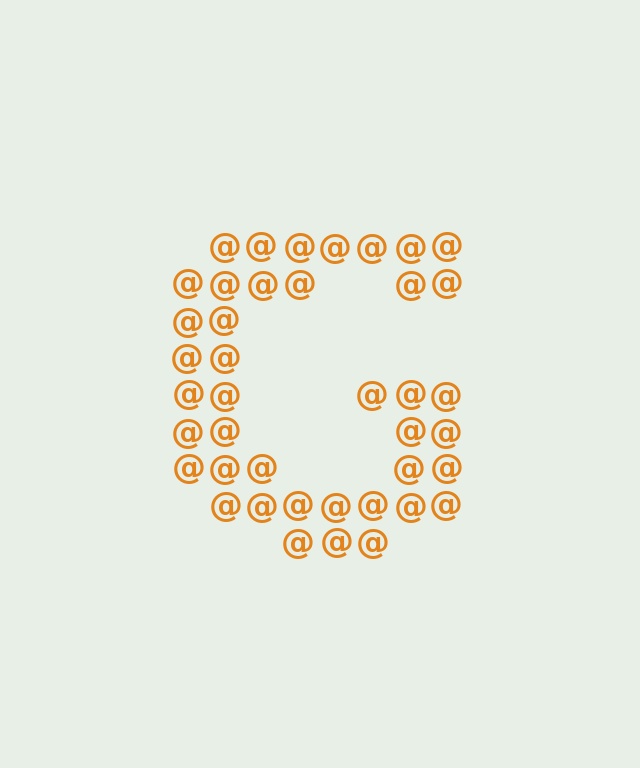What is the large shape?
The large shape is the letter G.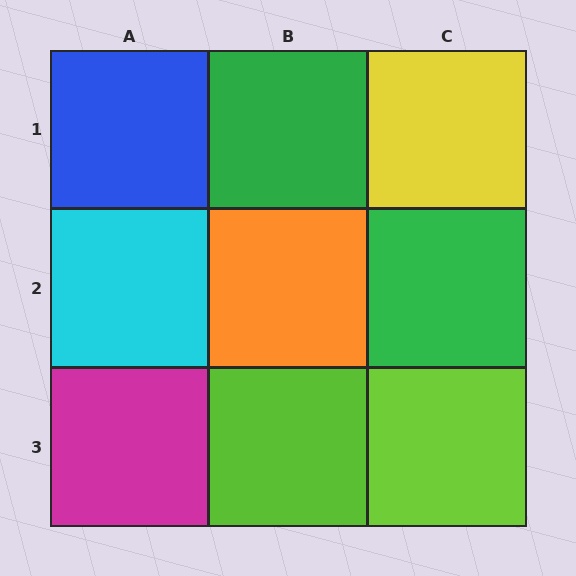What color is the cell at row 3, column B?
Lime.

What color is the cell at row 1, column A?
Blue.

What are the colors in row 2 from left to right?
Cyan, orange, green.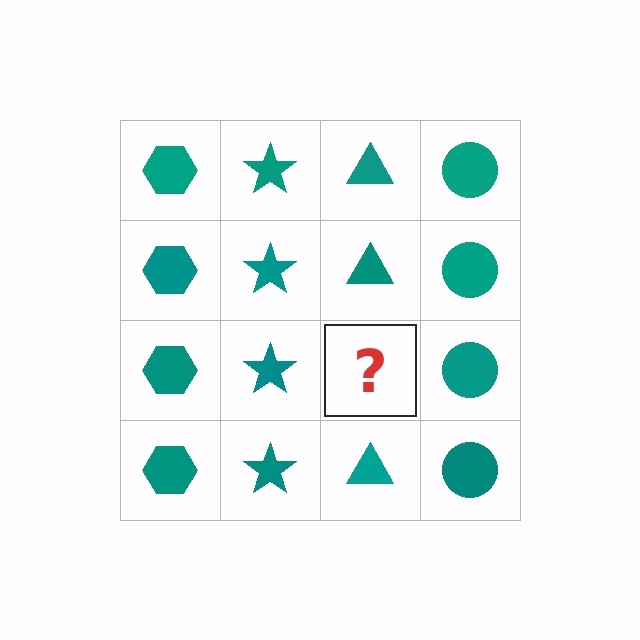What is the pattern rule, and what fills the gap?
The rule is that each column has a consistent shape. The gap should be filled with a teal triangle.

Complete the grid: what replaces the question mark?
The question mark should be replaced with a teal triangle.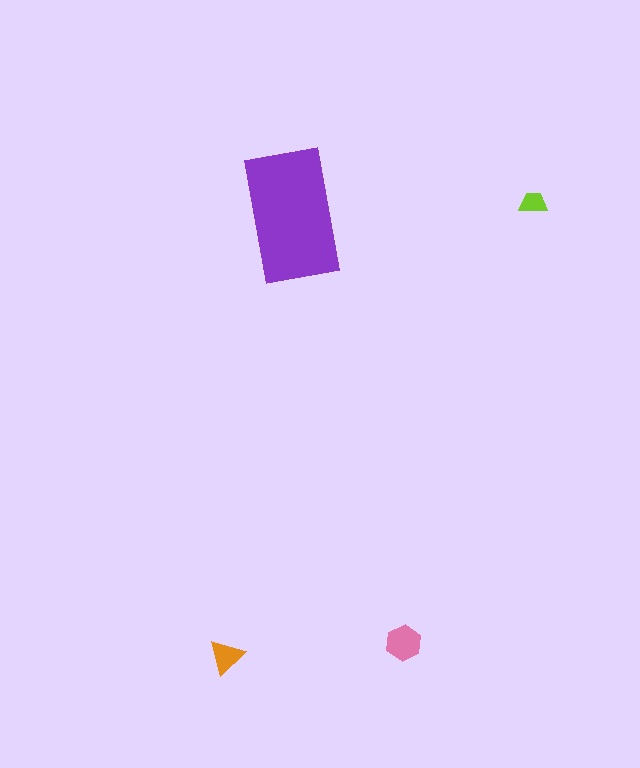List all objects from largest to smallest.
The purple rectangle, the pink hexagon, the orange triangle, the lime trapezoid.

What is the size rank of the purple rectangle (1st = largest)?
1st.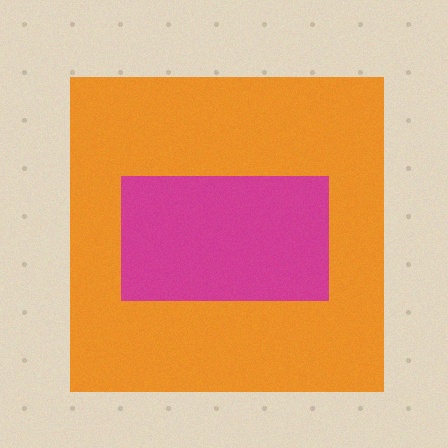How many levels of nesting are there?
2.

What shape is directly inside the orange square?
The magenta rectangle.